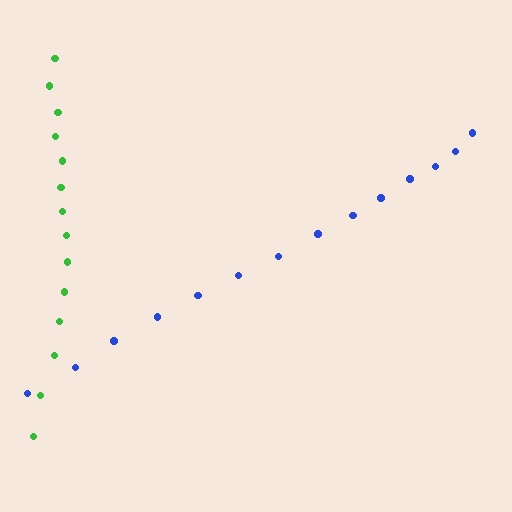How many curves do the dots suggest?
There are 2 distinct paths.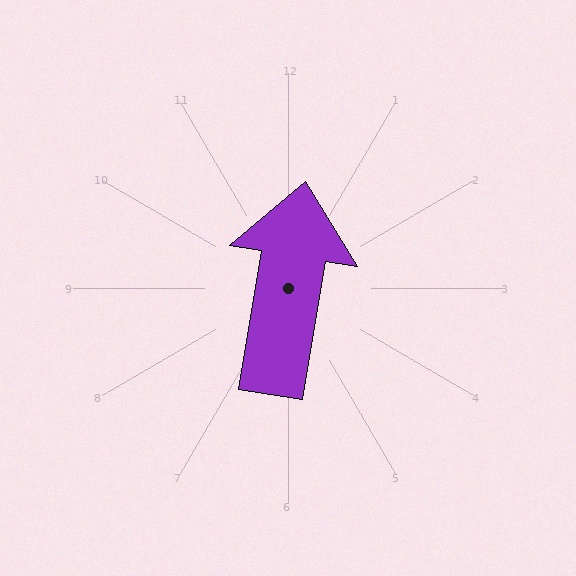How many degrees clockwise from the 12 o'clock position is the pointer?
Approximately 9 degrees.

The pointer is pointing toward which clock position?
Roughly 12 o'clock.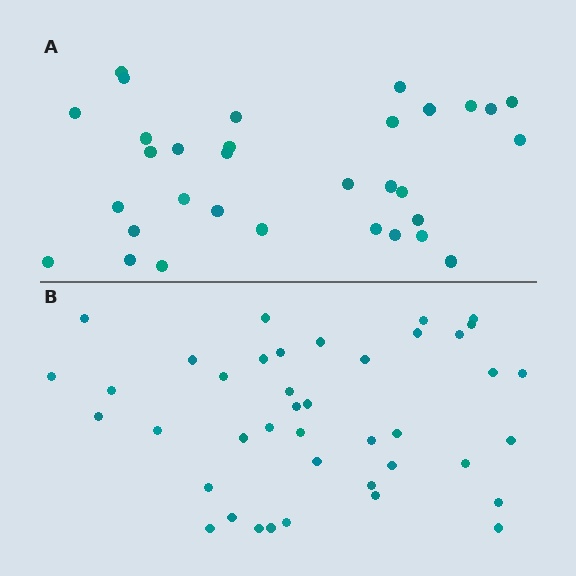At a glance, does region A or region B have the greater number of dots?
Region B (the bottom region) has more dots.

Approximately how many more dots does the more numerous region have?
Region B has roughly 8 or so more dots than region A.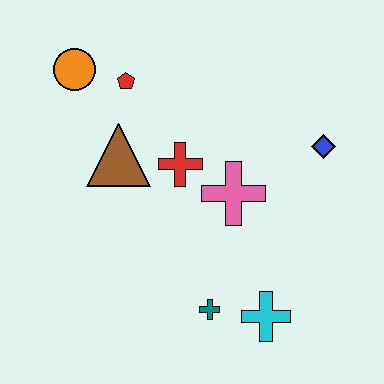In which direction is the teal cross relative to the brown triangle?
The teal cross is below the brown triangle.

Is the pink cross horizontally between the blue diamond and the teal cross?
Yes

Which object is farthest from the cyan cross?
The orange circle is farthest from the cyan cross.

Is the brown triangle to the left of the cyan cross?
Yes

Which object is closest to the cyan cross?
The teal cross is closest to the cyan cross.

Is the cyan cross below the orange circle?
Yes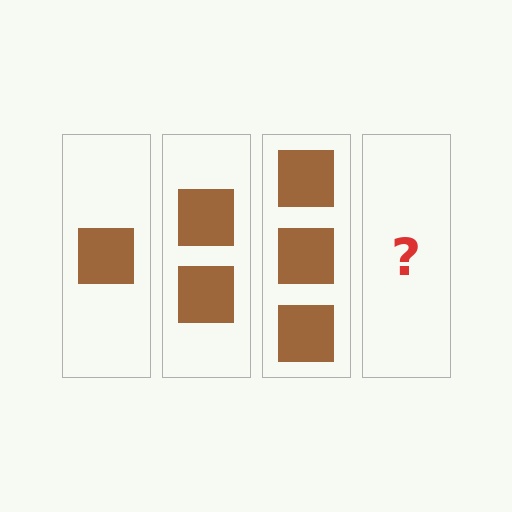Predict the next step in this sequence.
The next step is 4 squares.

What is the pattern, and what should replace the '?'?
The pattern is that each step adds one more square. The '?' should be 4 squares.